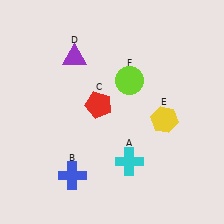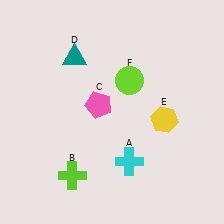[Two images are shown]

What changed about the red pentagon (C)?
In Image 1, C is red. In Image 2, it changed to pink.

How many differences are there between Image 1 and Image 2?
There are 3 differences between the two images.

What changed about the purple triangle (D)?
In Image 1, D is purple. In Image 2, it changed to teal.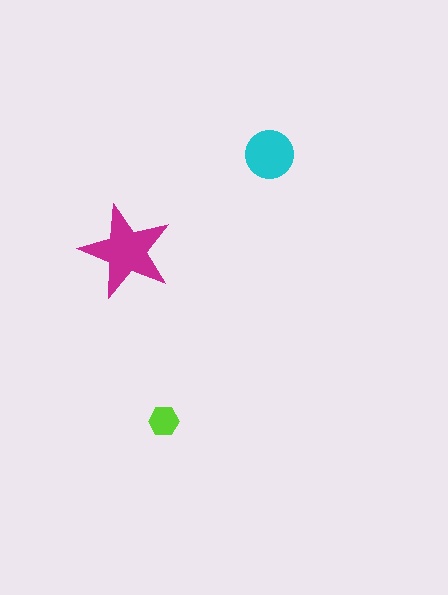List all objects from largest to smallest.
The magenta star, the cyan circle, the lime hexagon.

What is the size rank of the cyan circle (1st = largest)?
2nd.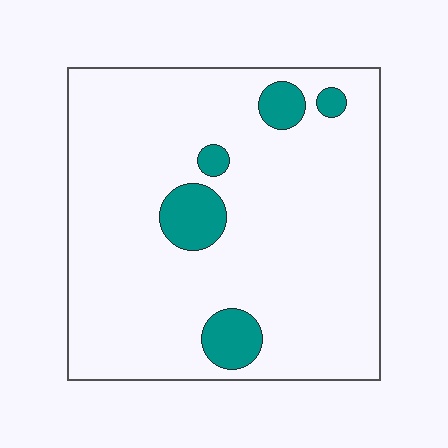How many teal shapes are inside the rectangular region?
5.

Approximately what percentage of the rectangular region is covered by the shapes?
Approximately 10%.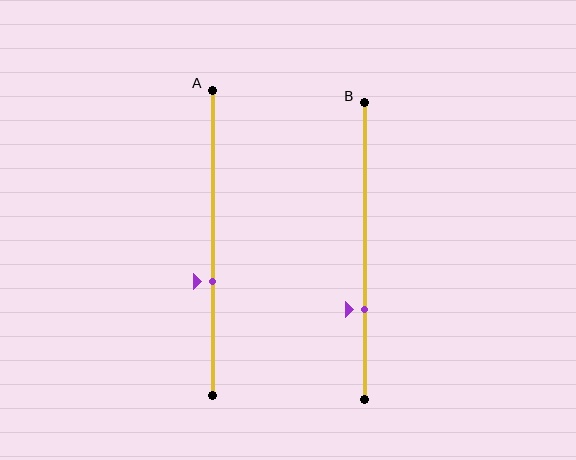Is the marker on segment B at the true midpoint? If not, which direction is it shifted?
No, the marker on segment B is shifted downward by about 20% of the segment length.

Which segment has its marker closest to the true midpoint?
Segment A has its marker closest to the true midpoint.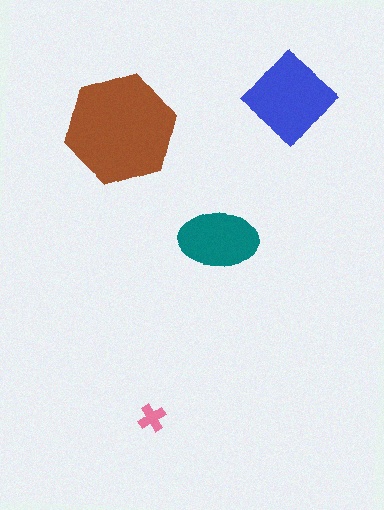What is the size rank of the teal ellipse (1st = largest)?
3rd.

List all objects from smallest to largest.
The pink cross, the teal ellipse, the blue diamond, the brown hexagon.